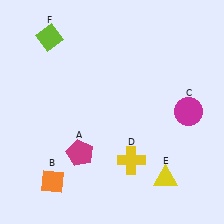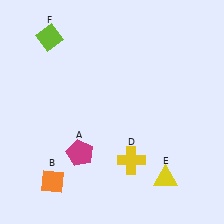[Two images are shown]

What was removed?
The magenta circle (C) was removed in Image 2.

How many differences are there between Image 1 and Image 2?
There is 1 difference between the two images.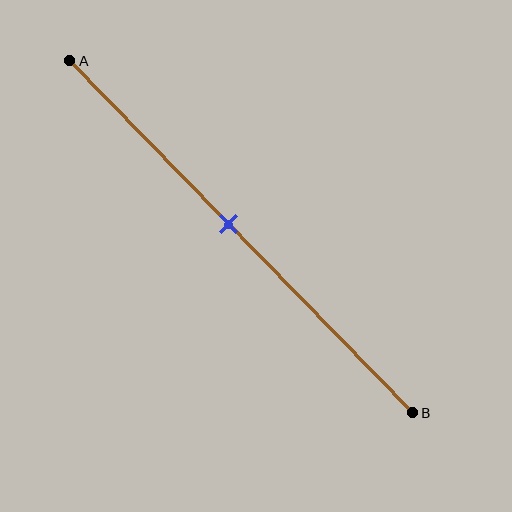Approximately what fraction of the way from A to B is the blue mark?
The blue mark is approximately 45% of the way from A to B.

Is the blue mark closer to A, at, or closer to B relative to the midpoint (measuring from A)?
The blue mark is closer to point A than the midpoint of segment AB.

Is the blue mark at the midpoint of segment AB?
No, the mark is at about 45% from A, not at the 50% midpoint.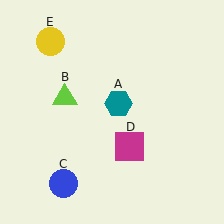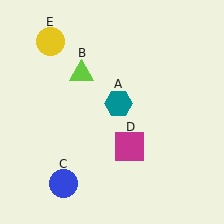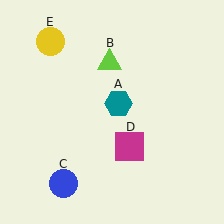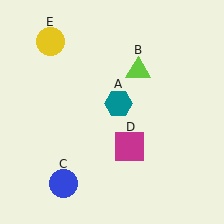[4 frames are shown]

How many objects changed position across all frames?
1 object changed position: lime triangle (object B).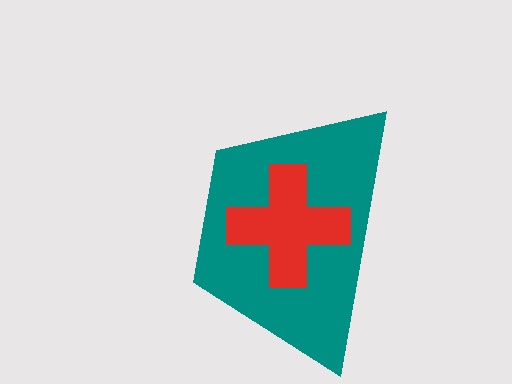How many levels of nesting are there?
2.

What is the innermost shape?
The red cross.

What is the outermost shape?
The teal trapezoid.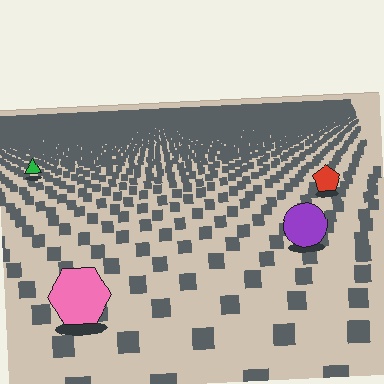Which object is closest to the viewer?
The pink hexagon is closest. The texture marks near it are larger and more spread out.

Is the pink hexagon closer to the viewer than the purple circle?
Yes. The pink hexagon is closer — you can tell from the texture gradient: the ground texture is coarser near it.